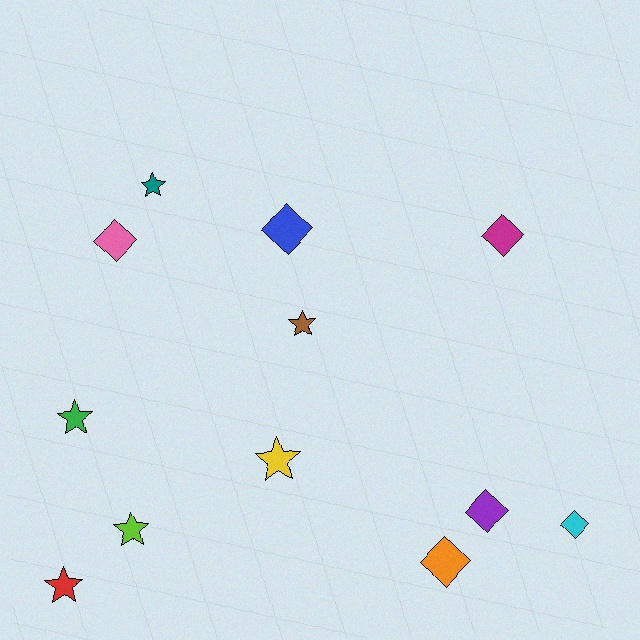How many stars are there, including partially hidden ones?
There are 6 stars.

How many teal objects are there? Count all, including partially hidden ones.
There is 1 teal object.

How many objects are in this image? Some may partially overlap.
There are 12 objects.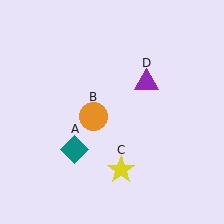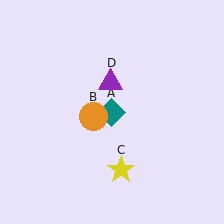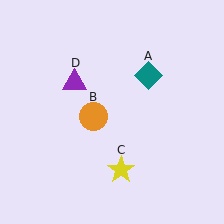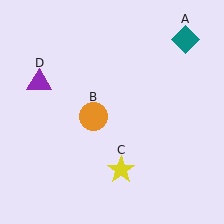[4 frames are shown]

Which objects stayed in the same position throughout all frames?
Orange circle (object B) and yellow star (object C) remained stationary.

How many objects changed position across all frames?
2 objects changed position: teal diamond (object A), purple triangle (object D).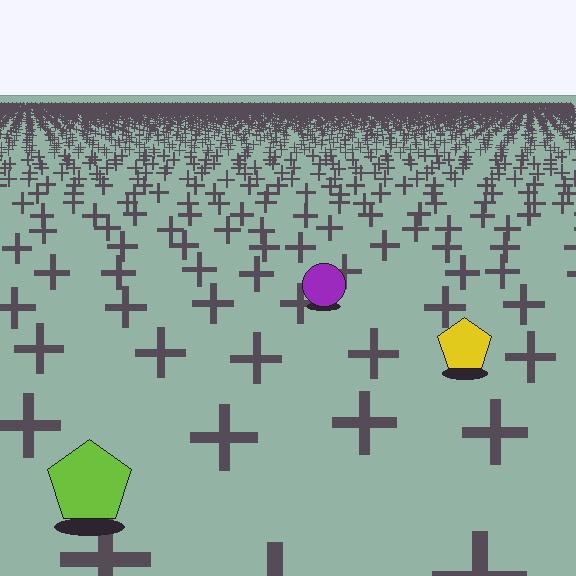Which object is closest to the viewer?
The lime pentagon is closest. The texture marks near it are larger and more spread out.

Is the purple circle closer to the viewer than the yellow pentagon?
No. The yellow pentagon is closer — you can tell from the texture gradient: the ground texture is coarser near it.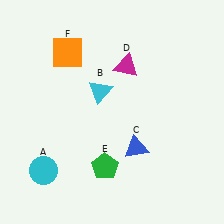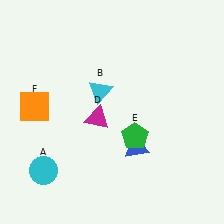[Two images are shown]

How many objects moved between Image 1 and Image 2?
3 objects moved between the two images.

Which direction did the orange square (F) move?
The orange square (F) moved down.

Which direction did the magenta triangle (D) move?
The magenta triangle (D) moved down.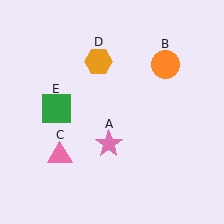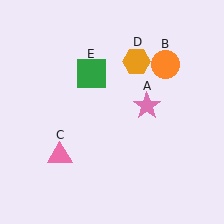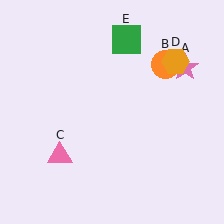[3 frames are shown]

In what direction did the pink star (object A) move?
The pink star (object A) moved up and to the right.